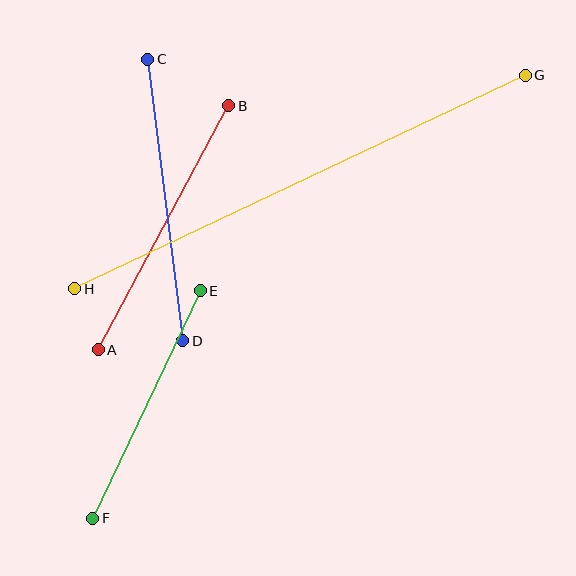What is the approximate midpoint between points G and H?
The midpoint is at approximately (300, 182) pixels.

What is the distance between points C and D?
The distance is approximately 284 pixels.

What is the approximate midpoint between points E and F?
The midpoint is at approximately (147, 404) pixels.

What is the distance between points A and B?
The distance is approximately 277 pixels.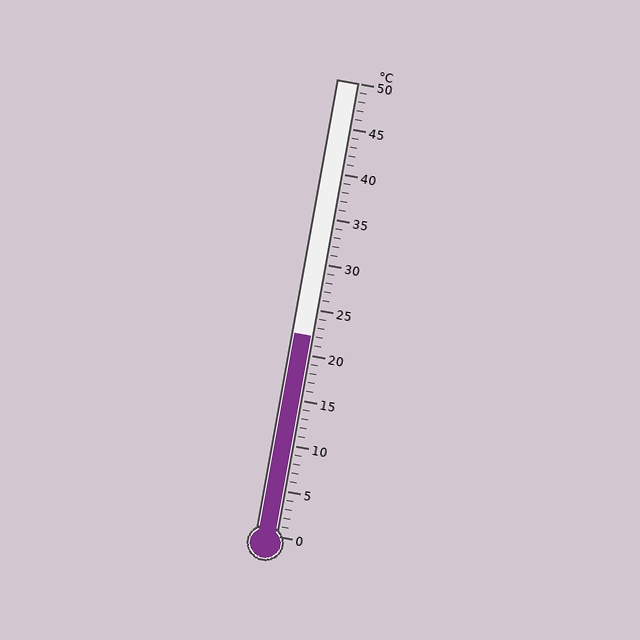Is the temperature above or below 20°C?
The temperature is above 20°C.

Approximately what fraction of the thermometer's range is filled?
The thermometer is filled to approximately 45% of its range.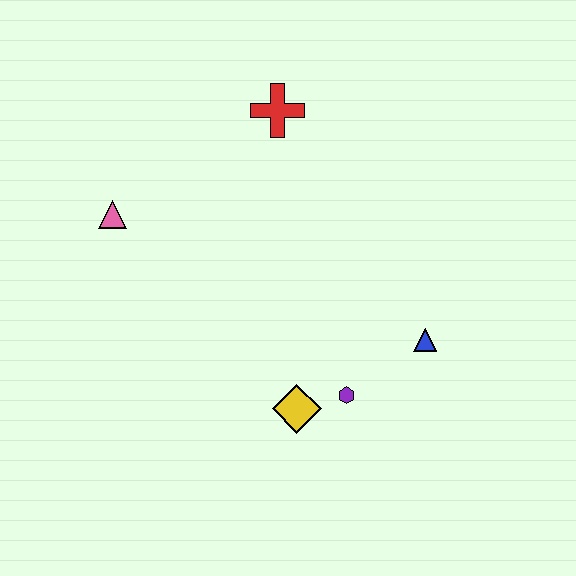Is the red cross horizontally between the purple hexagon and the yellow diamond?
No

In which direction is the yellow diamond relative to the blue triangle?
The yellow diamond is to the left of the blue triangle.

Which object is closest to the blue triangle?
The purple hexagon is closest to the blue triangle.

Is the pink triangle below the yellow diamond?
No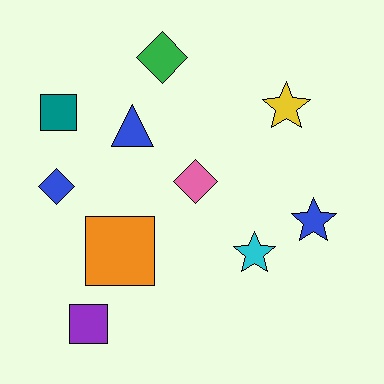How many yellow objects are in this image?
There is 1 yellow object.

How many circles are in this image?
There are no circles.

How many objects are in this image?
There are 10 objects.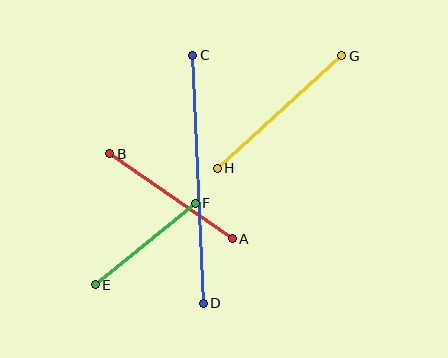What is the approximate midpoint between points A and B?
The midpoint is at approximately (171, 196) pixels.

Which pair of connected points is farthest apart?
Points C and D are farthest apart.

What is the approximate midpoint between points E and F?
The midpoint is at approximately (145, 244) pixels.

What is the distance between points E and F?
The distance is approximately 129 pixels.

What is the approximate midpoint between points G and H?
The midpoint is at approximately (279, 112) pixels.